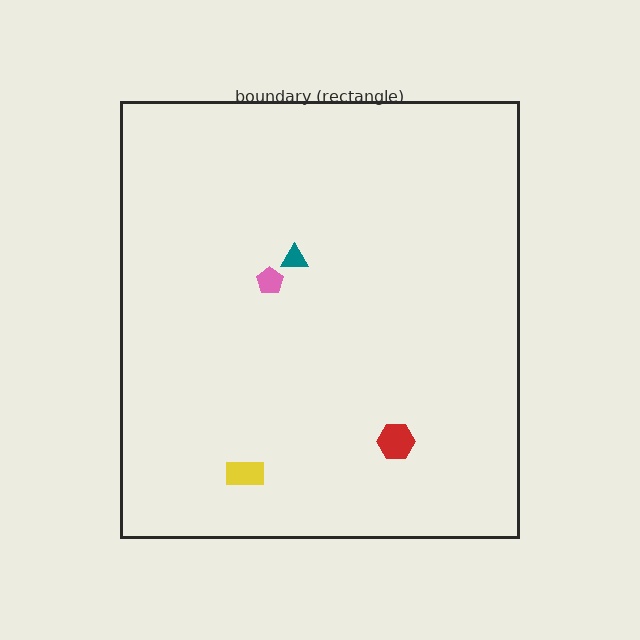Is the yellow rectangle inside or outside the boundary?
Inside.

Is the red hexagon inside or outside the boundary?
Inside.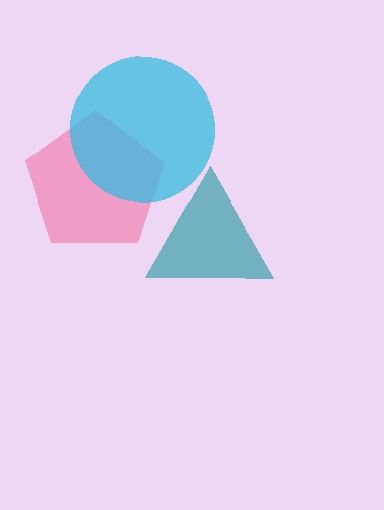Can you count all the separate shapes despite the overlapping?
Yes, there are 3 separate shapes.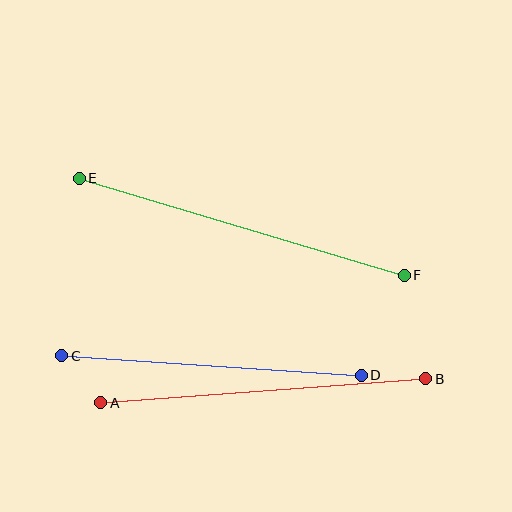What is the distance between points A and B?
The distance is approximately 326 pixels.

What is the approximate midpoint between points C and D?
The midpoint is at approximately (211, 366) pixels.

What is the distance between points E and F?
The distance is approximately 339 pixels.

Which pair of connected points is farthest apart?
Points E and F are farthest apart.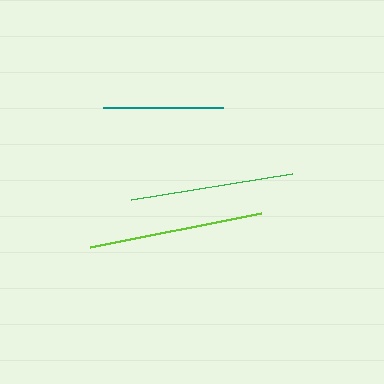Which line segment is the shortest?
The teal line is the shortest at approximately 120 pixels.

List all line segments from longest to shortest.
From longest to shortest: lime, green, teal.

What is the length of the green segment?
The green segment is approximately 164 pixels long.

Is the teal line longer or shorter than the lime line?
The lime line is longer than the teal line.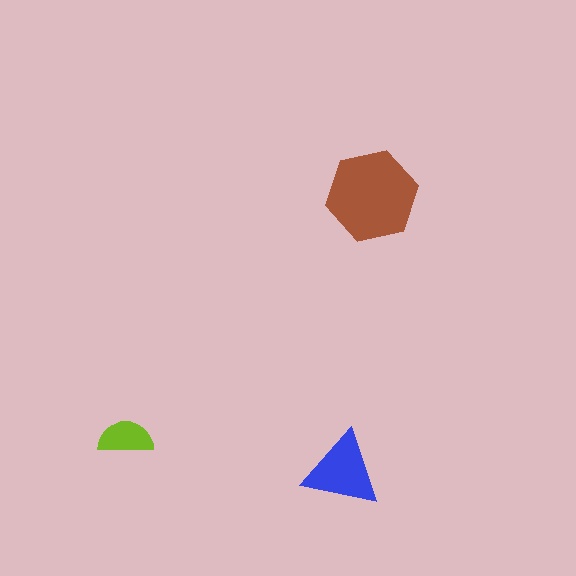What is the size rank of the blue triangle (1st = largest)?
2nd.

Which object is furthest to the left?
The lime semicircle is leftmost.